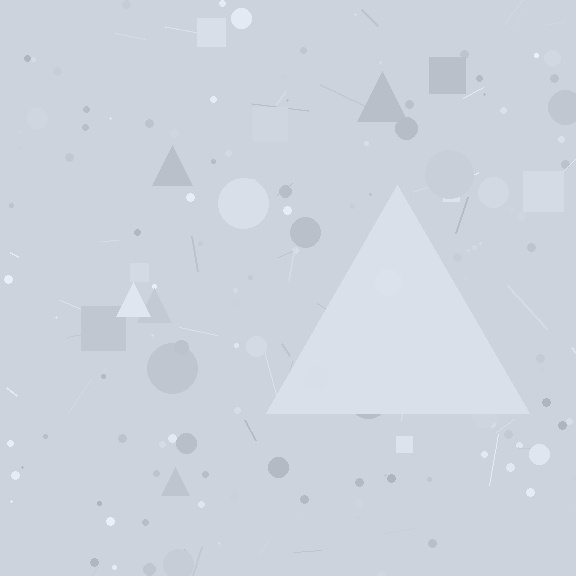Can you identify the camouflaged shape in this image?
The camouflaged shape is a triangle.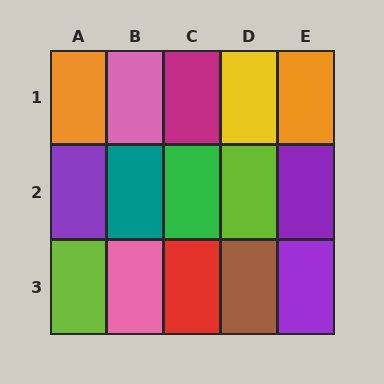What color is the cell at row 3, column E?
Purple.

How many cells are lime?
2 cells are lime.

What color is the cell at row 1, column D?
Yellow.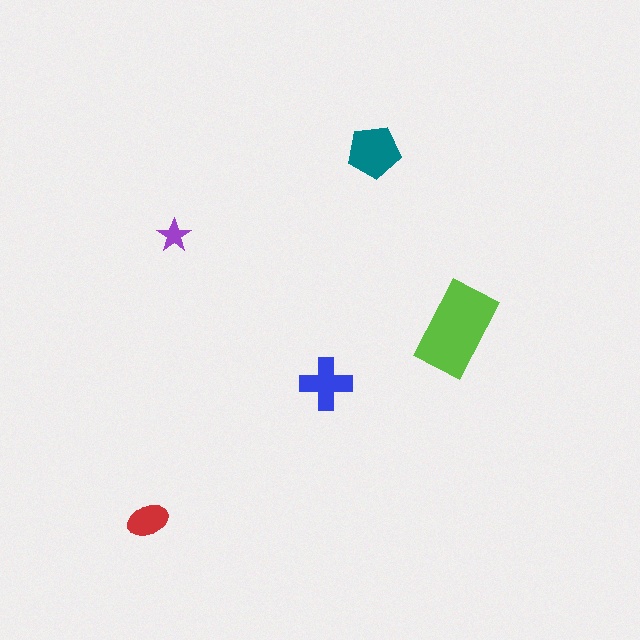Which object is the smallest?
The purple star.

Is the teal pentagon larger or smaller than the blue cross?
Larger.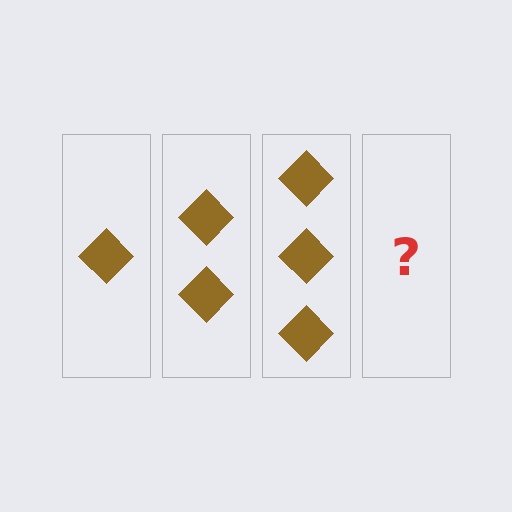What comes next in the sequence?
The next element should be 4 diamonds.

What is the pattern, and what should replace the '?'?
The pattern is that each step adds one more diamond. The '?' should be 4 diamonds.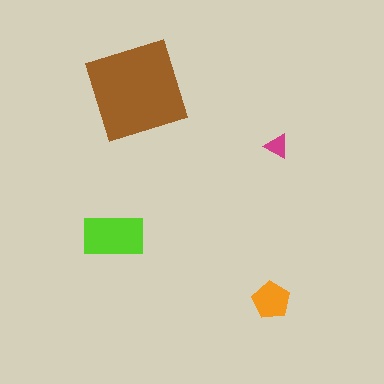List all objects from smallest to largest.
The magenta triangle, the orange pentagon, the lime rectangle, the brown square.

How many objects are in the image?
There are 4 objects in the image.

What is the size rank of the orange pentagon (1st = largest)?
3rd.